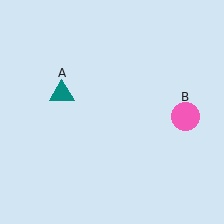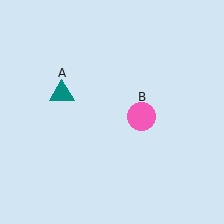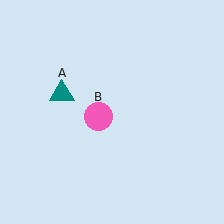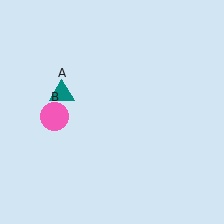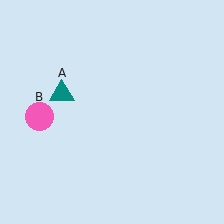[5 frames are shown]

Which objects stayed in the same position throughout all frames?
Teal triangle (object A) remained stationary.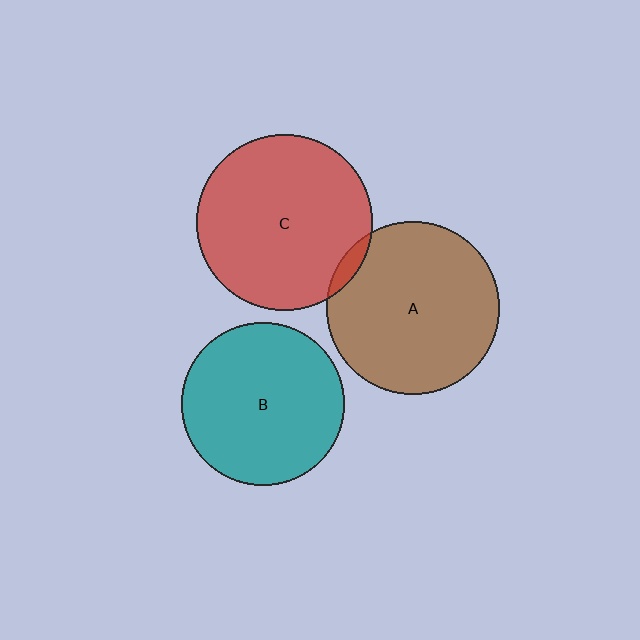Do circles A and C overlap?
Yes.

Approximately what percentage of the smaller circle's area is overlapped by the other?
Approximately 5%.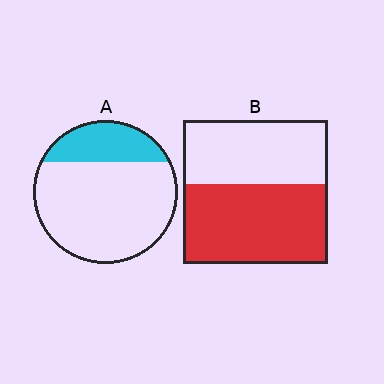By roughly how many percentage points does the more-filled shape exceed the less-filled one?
By roughly 30 percentage points (B over A).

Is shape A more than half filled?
No.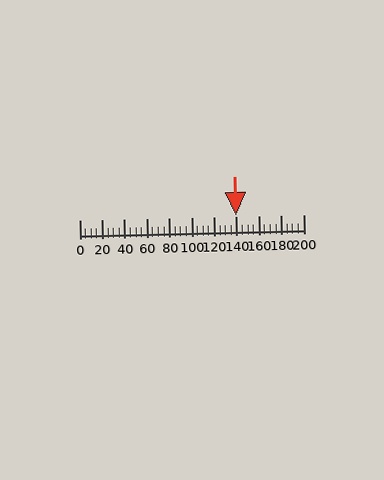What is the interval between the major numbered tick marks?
The major tick marks are spaced 20 units apart.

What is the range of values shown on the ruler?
The ruler shows values from 0 to 200.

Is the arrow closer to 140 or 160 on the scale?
The arrow is closer to 140.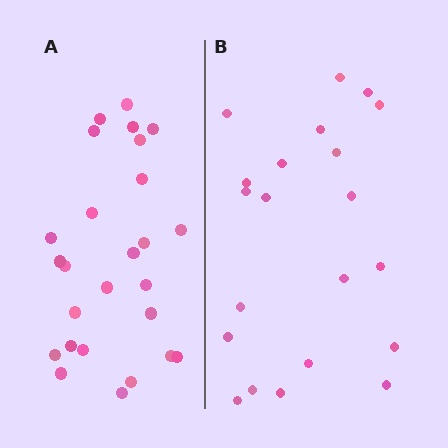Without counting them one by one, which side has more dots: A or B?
Region A (the left region) has more dots.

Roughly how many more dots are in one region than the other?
Region A has about 5 more dots than region B.